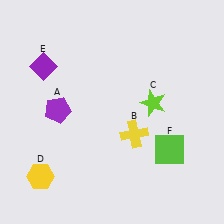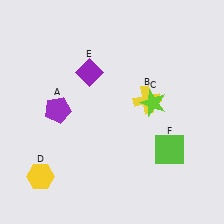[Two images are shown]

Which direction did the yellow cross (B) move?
The yellow cross (B) moved up.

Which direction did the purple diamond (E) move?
The purple diamond (E) moved right.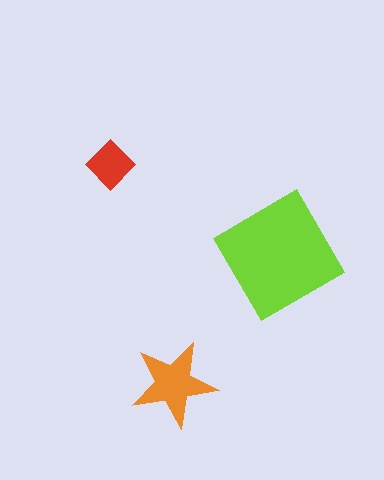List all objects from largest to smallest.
The lime diamond, the orange star, the red diamond.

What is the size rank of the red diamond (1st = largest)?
3rd.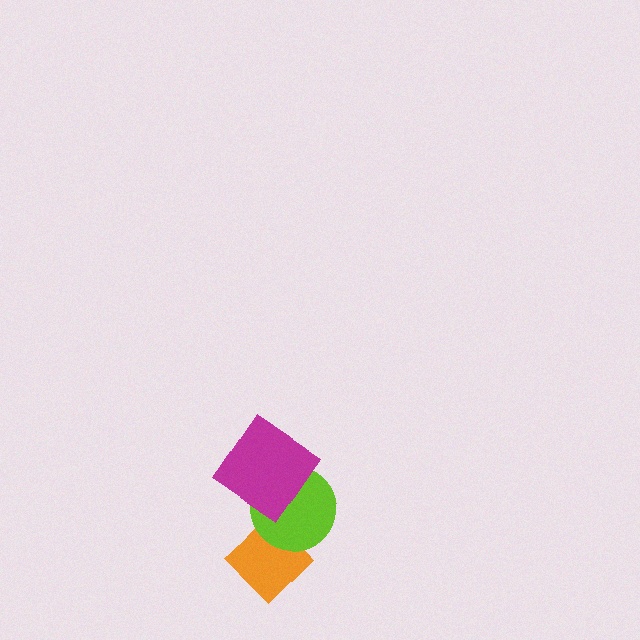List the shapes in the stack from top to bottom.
From top to bottom: the magenta diamond, the lime circle, the orange diamond.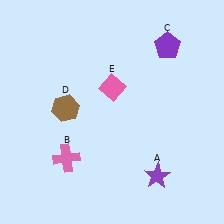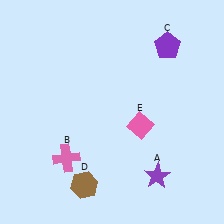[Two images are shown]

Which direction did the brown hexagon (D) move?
The brown hexagon (D) moved down.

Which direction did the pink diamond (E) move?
The pink diamond (E) moved down.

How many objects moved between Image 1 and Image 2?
2 objects moved between the two images.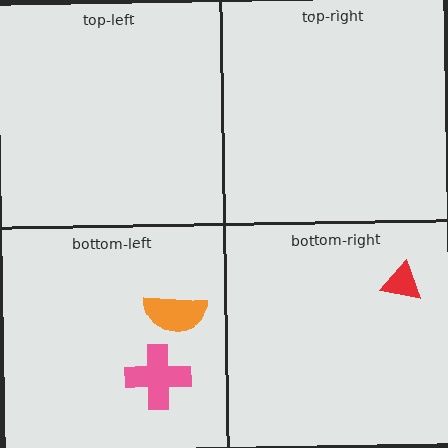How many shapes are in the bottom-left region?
2.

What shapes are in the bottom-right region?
The red triangle.